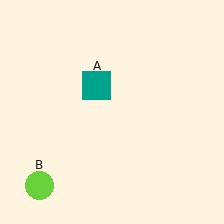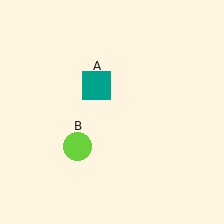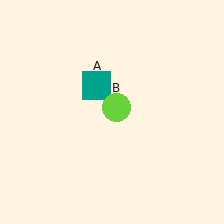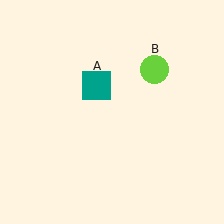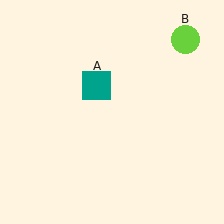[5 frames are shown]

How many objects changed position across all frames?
1 object changed position: lime circle (object B).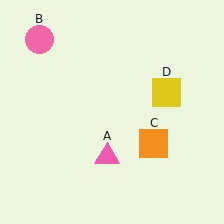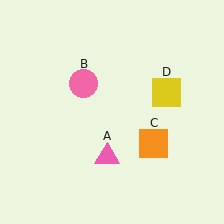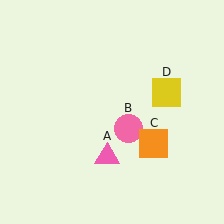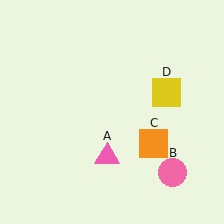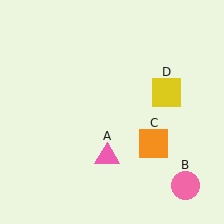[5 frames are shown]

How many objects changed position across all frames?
1 object changed position: pink circle (object B).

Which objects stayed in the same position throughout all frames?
Pink triangle (object A) and orange square (object C) and yellow square (object D) remained stationary.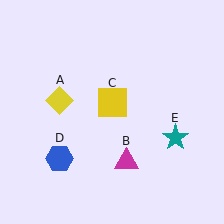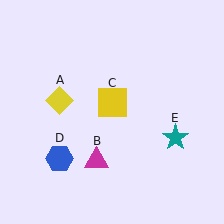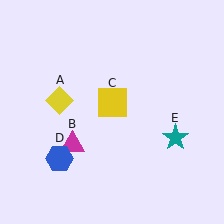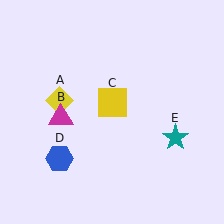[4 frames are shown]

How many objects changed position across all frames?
1 object changed position: magenta triangle (object B).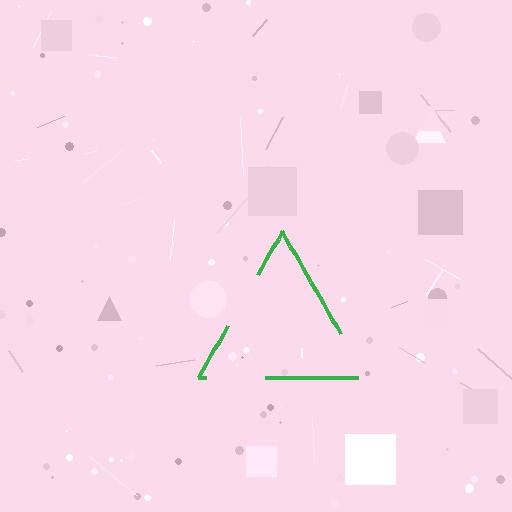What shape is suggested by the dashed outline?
The dashed outline suggests a triangle.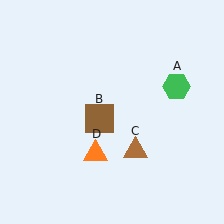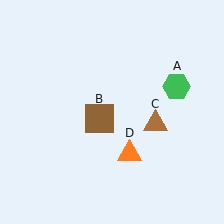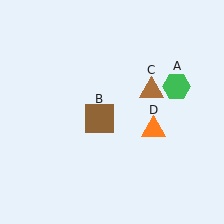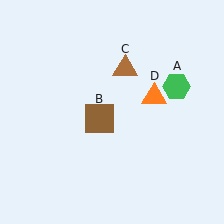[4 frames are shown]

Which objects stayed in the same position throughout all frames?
Green hexagon (object A) and brown square (object B) remained stationary.